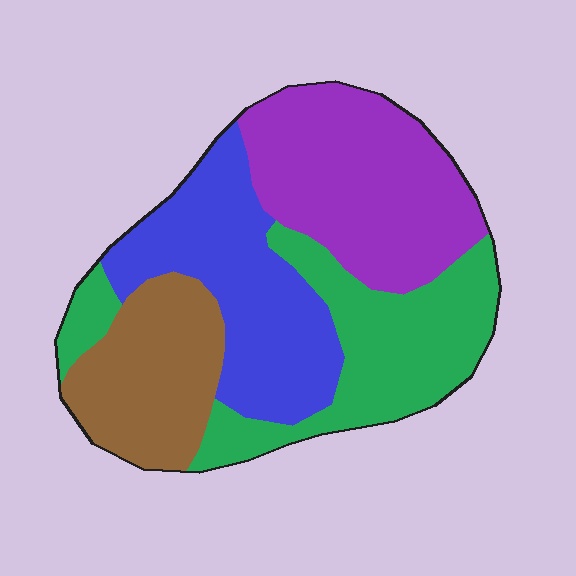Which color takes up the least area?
Brown, at roughly 20%.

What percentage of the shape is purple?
Purple covers roughly 30% of the shape.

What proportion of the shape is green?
Green takes up between a quarter and a half of the shape.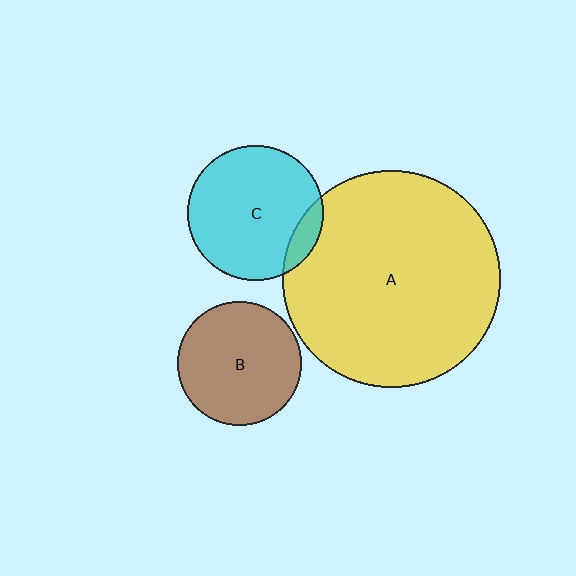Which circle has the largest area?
Circle A (yellow).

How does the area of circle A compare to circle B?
Approximately 3.1 times.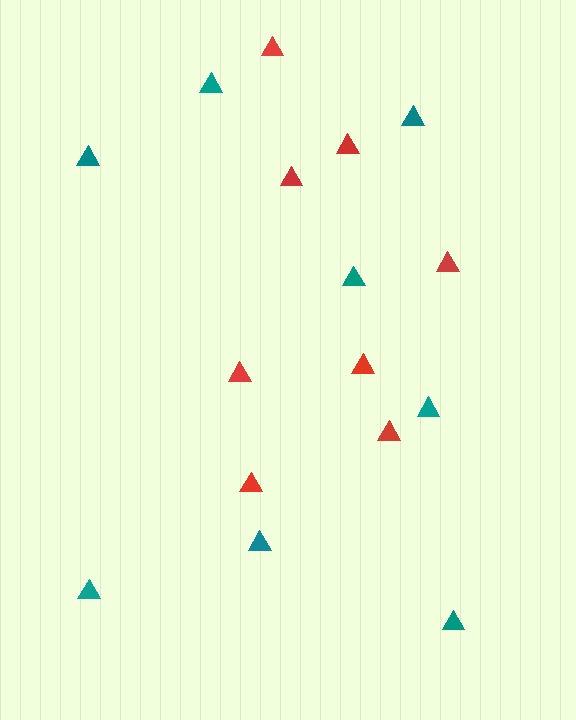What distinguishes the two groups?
There are 2 groups: one group of red triangles (8) and one group of teal triangles (8).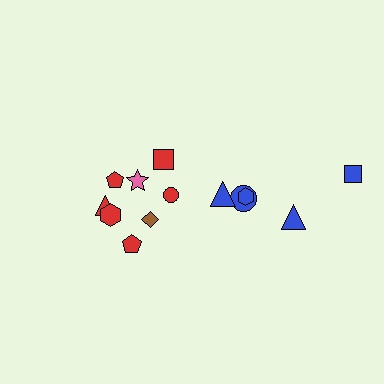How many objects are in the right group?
There are 5 objects.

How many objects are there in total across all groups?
There are 13 objects.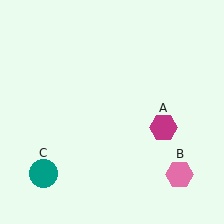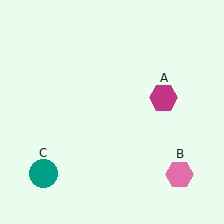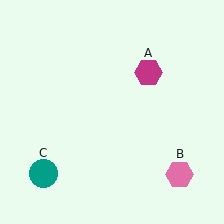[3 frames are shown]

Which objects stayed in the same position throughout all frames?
Pink hexagon (object B) and teal circle (object C) remained stationary.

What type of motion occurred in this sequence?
The magenta hexagon (object A) rotated counterclockwise around the center of the scene.